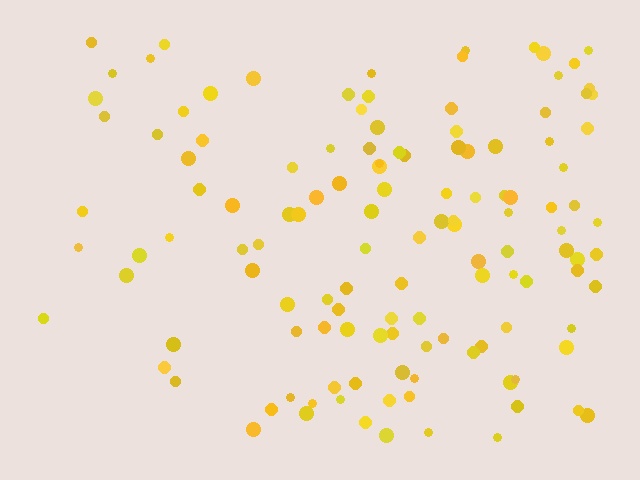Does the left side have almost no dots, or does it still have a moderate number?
Still a moderate number, just noticeably fewer than the right.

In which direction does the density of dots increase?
From left to right, with the right side densest.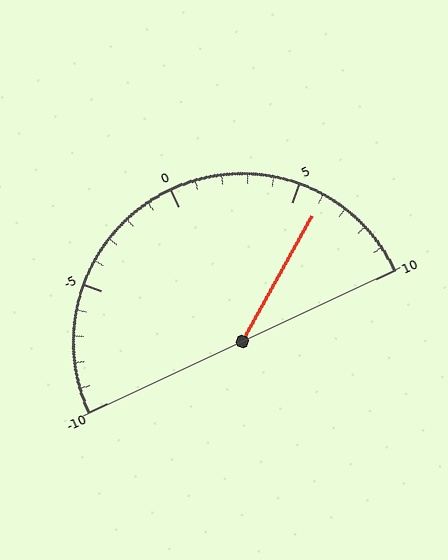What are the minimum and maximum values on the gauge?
The gauge ranges from -10 to 10.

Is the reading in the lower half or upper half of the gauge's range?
The reading is in the upper half of the range (-10 to 10).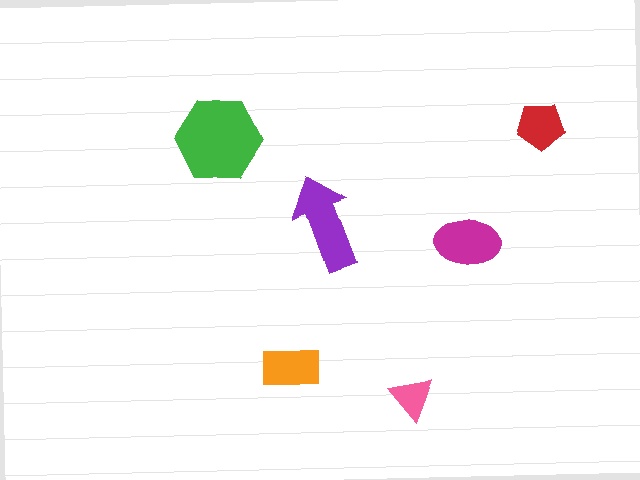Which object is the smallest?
The pink triangle.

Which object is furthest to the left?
The green hexagon is leftmost.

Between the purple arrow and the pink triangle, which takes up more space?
The purple arrow.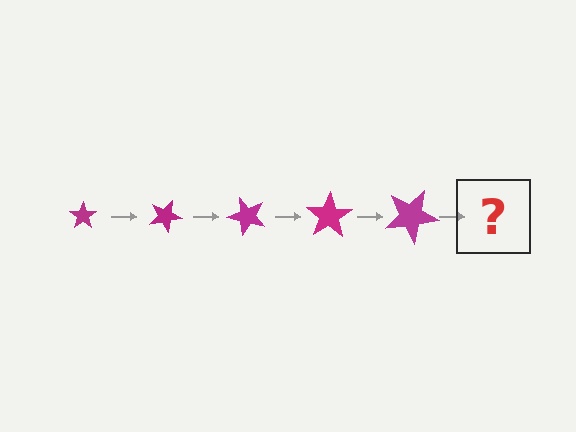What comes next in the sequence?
The next element should be a star, larger than the previous one and rotated 125 degrees from the start.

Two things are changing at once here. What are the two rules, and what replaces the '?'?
The two rules are that the star grows larger each step and it rotates 25 degrees each step. The '?' should be a star, larger than the previous one and rotated 125 degrees from the start.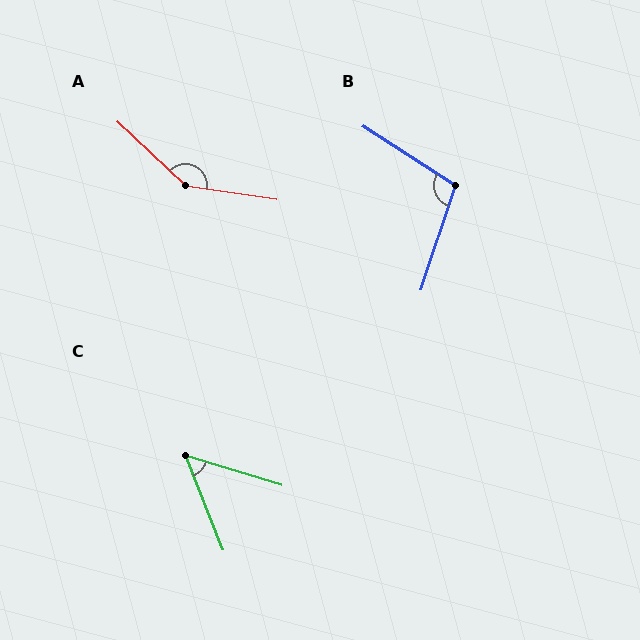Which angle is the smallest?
C, at approximately 51 degrees.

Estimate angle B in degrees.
Approximately 105 degrees.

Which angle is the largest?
A, at approximately 145 degrees.